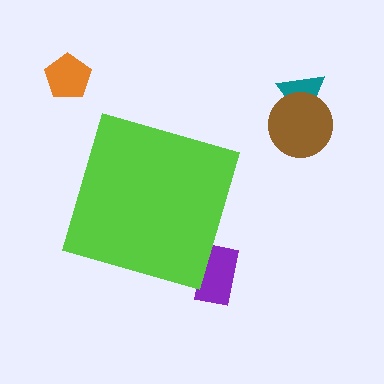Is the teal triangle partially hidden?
No, the teal triangle is fully visible.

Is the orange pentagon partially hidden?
No, the orange pentagon is fully visible.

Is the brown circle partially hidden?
No, the brown circle is fully visible.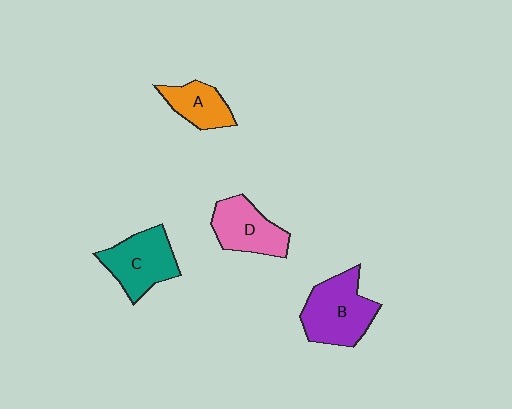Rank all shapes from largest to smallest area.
From largest to smallest: B (purple), C (teal), D (pink), A (orange).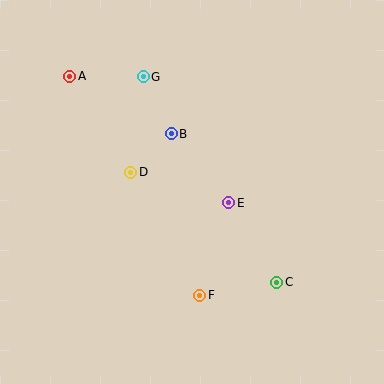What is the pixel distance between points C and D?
The distance between C and D is 183 pixels.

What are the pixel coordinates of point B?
Point B is at (171, 134).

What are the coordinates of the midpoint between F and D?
The midpoint between F and D is at (165, 234).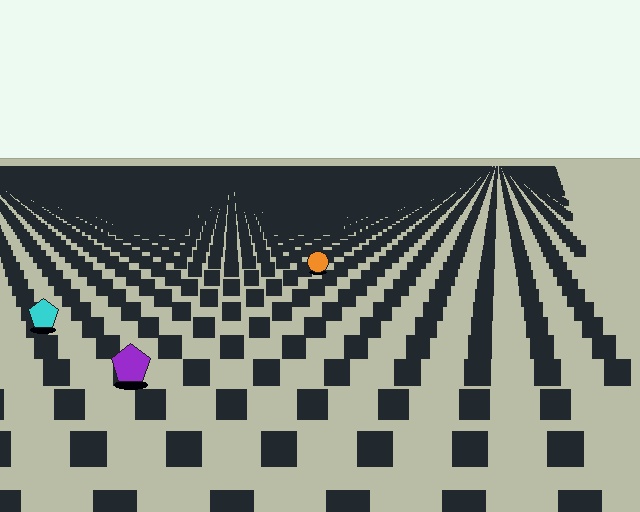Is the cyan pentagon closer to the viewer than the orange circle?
Yes. The cyan pentagon is closer — you can tell from the texture gradient: the ground texture is coarser near it.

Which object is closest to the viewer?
The purple pentagon is closest. The texture marks near it are larger and more spread out.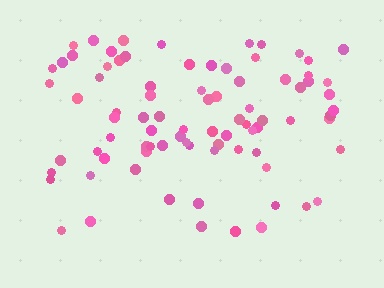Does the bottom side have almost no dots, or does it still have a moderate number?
Still a moderate number, just noticeably fewer than the top.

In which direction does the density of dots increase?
From bottom to top, with the top side densest.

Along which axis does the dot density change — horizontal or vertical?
Vertical.